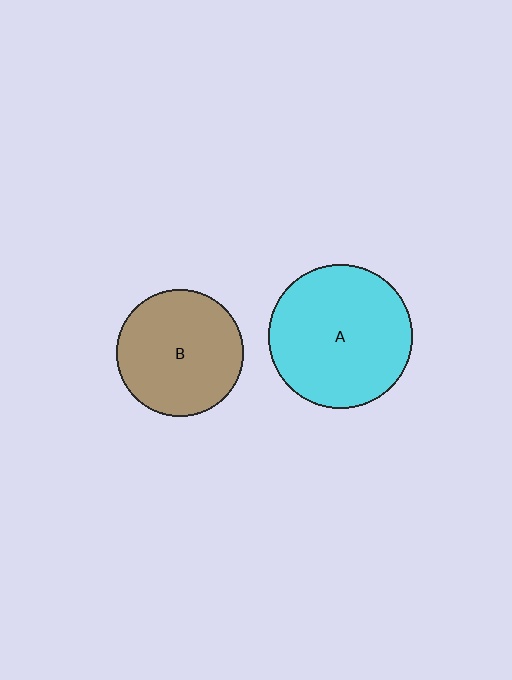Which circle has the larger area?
Circle A (cyan).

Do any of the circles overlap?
No, none of the circles overlap.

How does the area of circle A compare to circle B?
Approximately 1.3 times.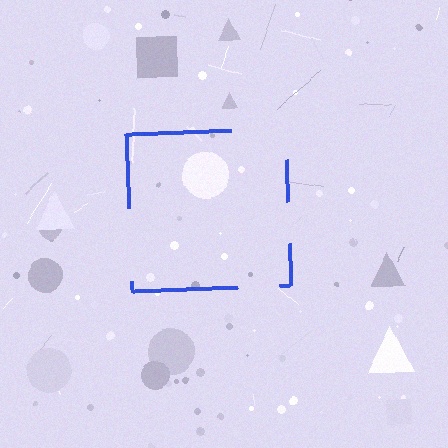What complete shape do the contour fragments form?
The contour fragments form a square.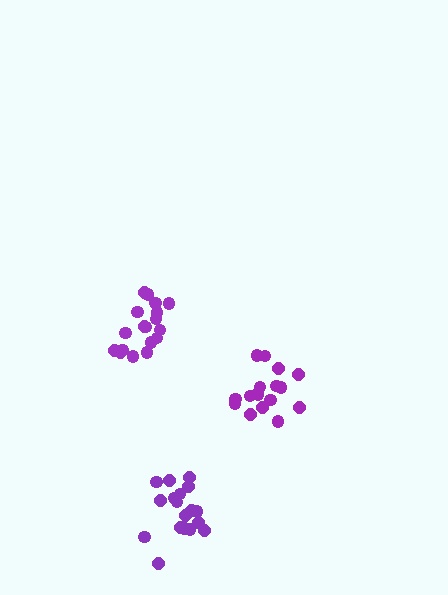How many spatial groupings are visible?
There are 3 spatial groupings.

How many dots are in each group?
Group 1: 17 dots, Group 2: 18 dots, Group 3: 18 dots (53 total).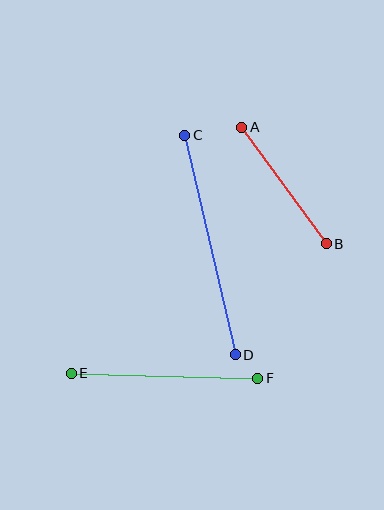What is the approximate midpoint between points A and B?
The midpoint is at approximately (284, 186) pixels.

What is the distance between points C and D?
The distance is approximately 225 pixels.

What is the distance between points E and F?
The distance is approximately 187 pixels.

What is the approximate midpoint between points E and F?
The midpoint is at approximately (164, 376) pixels.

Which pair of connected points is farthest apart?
Points C and D are farthest apart.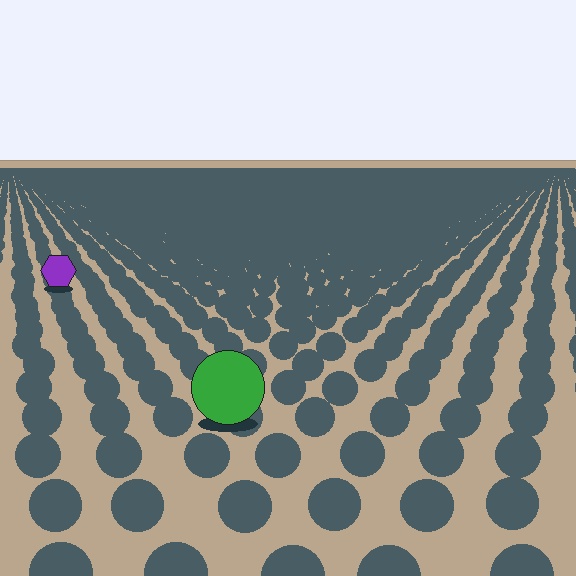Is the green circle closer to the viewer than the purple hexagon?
Yes. The green circle is closer — you can tell from the texture gradient: the ground texture is coarser near it.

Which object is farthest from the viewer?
The purple hexagon is farthest from the viewer. It appears smaller and the ground texture around it is denser.